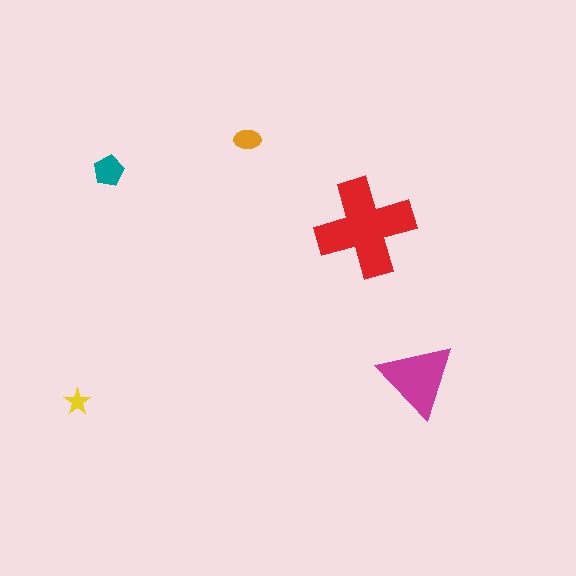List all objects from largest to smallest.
The red cross, the magenta triangle, the teal pentagon, the orange ellipse, the yellow star.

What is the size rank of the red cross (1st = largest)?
1st.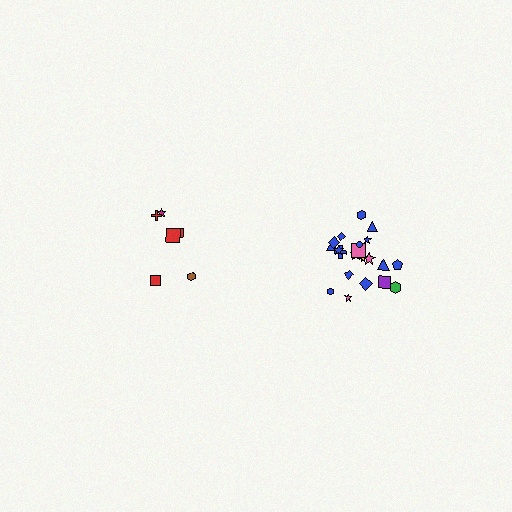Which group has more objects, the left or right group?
The right group.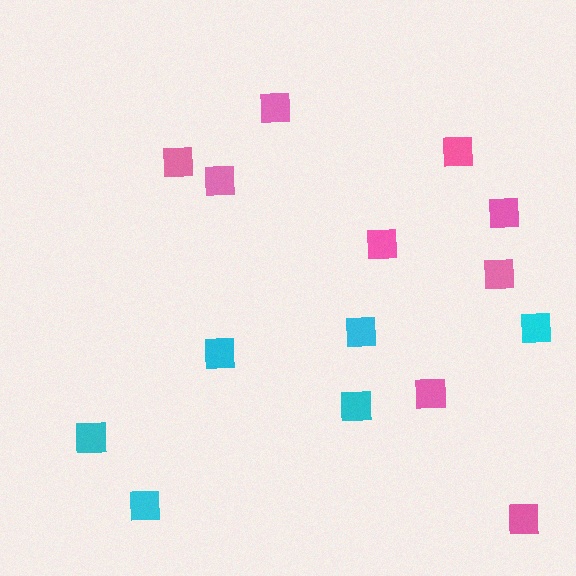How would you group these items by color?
There are 2 groups: one group of pink squares (9) and one group of cyan squares (6).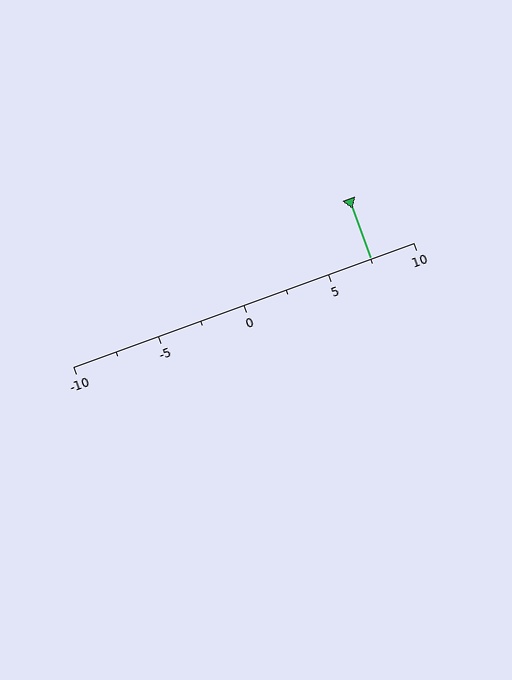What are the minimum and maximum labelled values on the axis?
The axis runs from -10 to 10.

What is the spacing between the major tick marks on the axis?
The major ticks are spaced 5 apart.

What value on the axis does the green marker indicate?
The marker indicates approximately 7.5.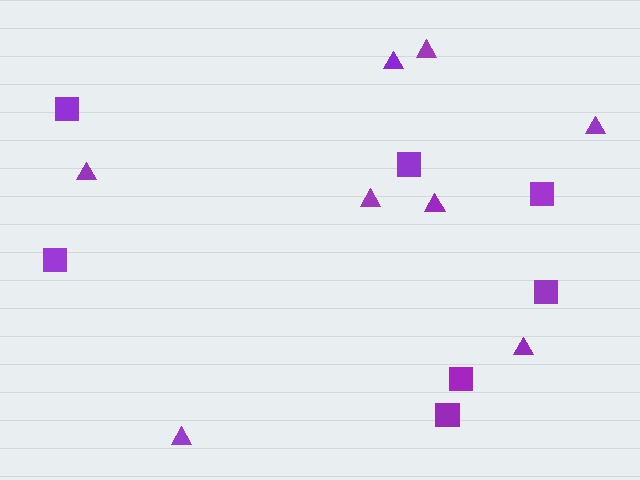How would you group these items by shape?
There are 2 groups: one group of squares (7) and one group of triangles (8).